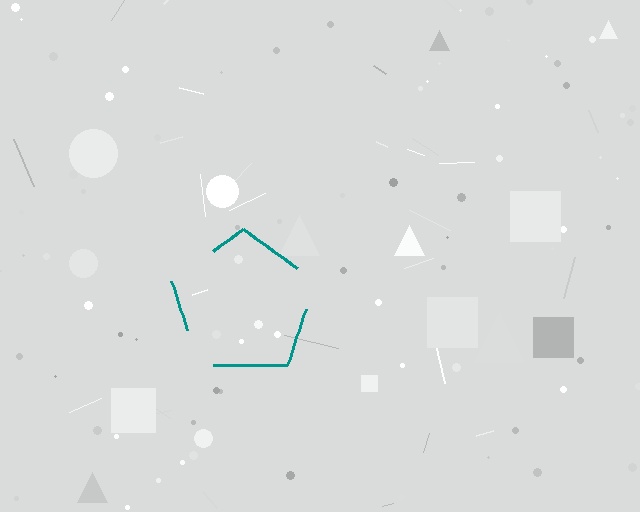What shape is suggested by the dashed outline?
The dashed outline suggests a pentagon.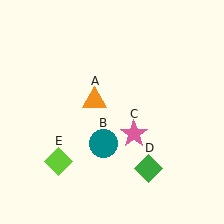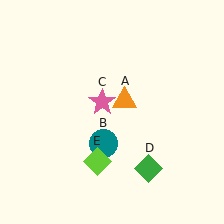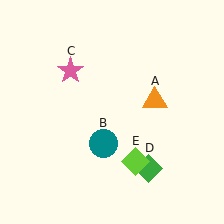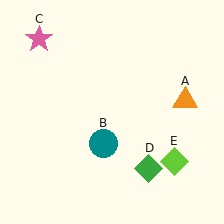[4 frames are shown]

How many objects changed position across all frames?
3 objects changed position: orange triangle (object A), pink star (object C), lime diamond (object E).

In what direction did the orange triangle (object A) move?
The orange triangle (object A) moved right.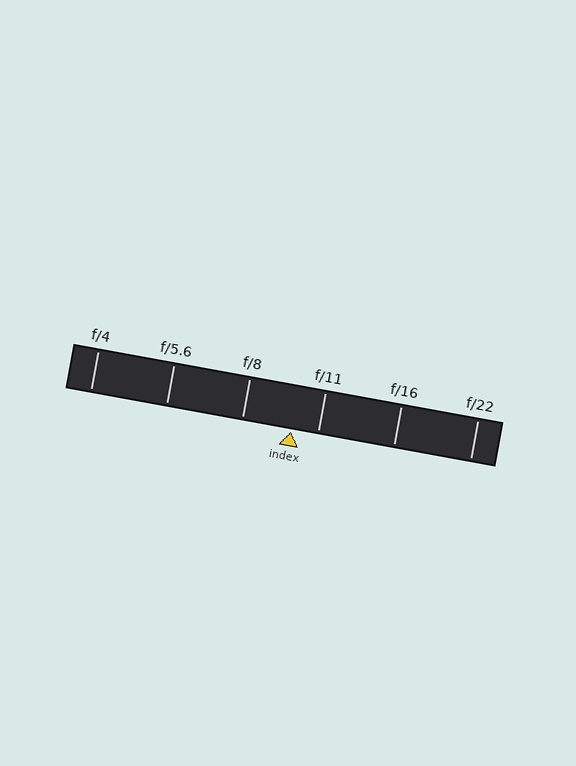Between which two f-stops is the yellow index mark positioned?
The index mark is between f/8 and f/11.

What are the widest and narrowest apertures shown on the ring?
The widest aperture shown is f/4 and the narrowest is f/22.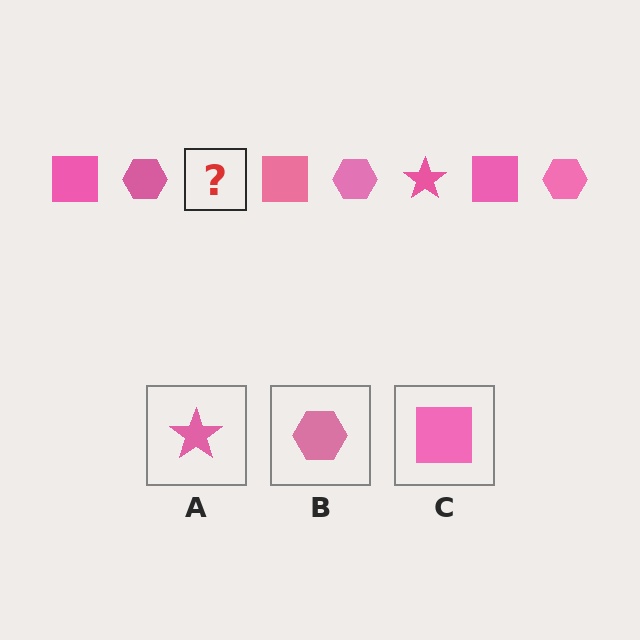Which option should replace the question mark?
Option A.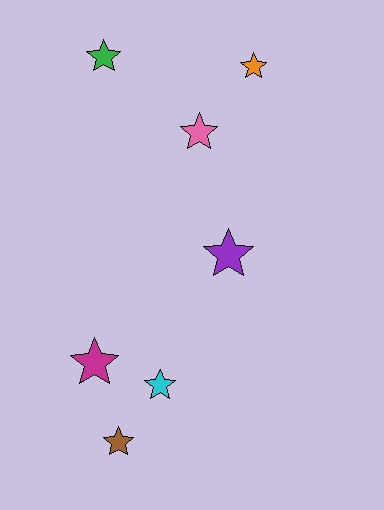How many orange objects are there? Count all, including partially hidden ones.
There is 1 orange object.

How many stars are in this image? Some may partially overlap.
There are 7 stars.